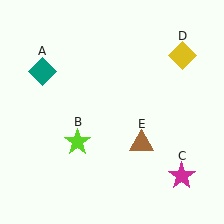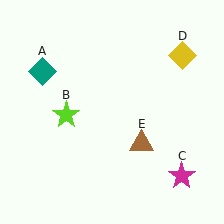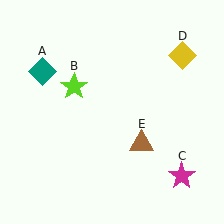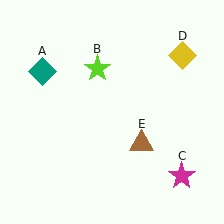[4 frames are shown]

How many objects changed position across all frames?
1 object changed position: lime star (object B).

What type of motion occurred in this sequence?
The lime star (object B) rotated clockwise around the center of the scene.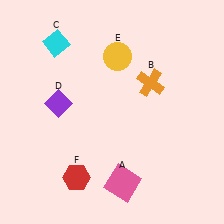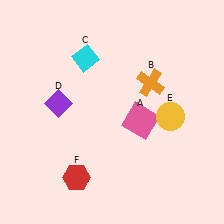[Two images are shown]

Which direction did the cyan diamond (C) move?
The cyan diamond (C) moved right.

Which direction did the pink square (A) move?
The pink square (A) moved up.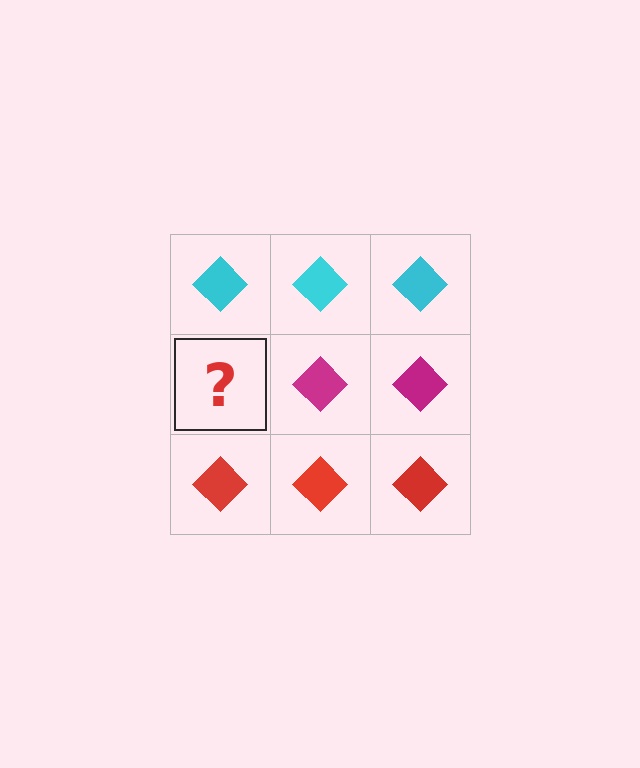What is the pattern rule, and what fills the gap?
The rule is that each row has a consistent color. The gap should be filled with a magenta diamond.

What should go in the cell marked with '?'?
The missing cell should contain a magenta diamond.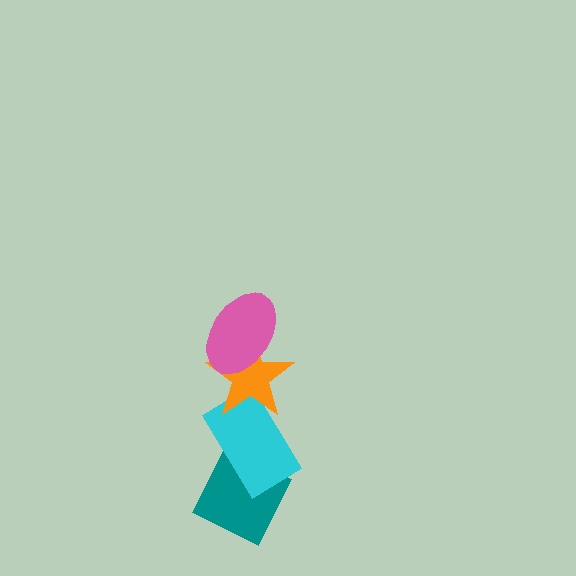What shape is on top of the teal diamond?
The cyan rectangle is on top of the teal diamond.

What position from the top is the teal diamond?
The teal diamond is 4th from the top.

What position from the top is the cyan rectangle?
The cyan rectangle is 3rd from the top.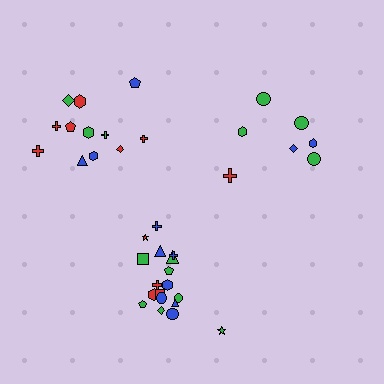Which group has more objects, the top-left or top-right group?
The top-left group.